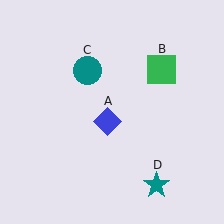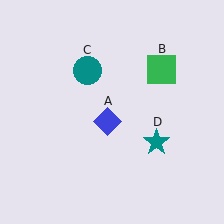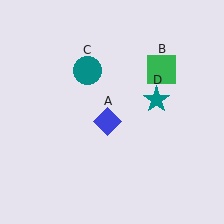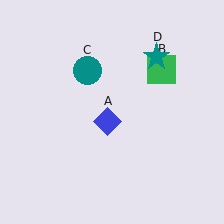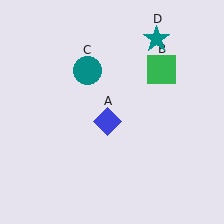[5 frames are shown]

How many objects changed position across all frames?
1 object changed position: teal star (object D).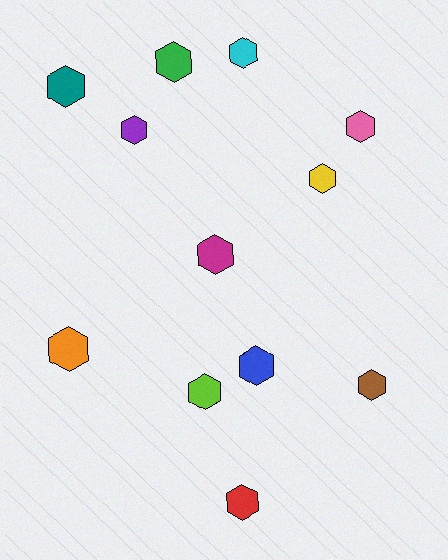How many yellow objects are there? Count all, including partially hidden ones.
There is 1 yellow object.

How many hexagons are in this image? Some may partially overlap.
There are 12 hexagons.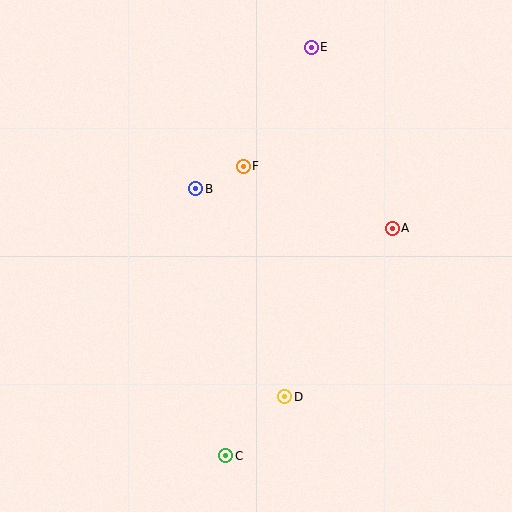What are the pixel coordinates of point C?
Point C is at (226, 456).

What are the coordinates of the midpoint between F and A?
The midpoint between F and A is at (318, 197).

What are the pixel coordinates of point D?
Point D is at (285, 397).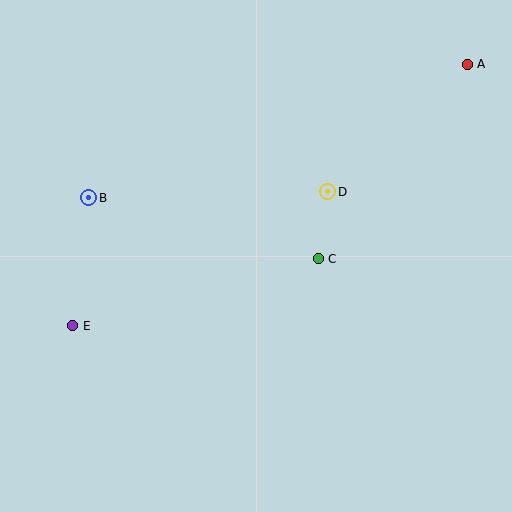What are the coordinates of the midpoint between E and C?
The midpoint between E and C is at (195, 292).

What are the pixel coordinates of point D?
Point D is at (328, 192).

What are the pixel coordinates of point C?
Point C is at (318, 259).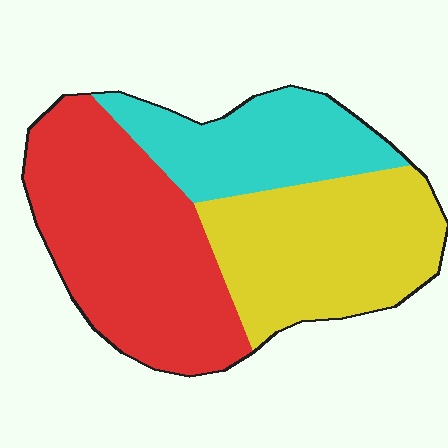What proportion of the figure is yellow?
Yellow takes up about one third (1/3) of the figure.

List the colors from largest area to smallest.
From largest to smallest: red, yellow, cyan.